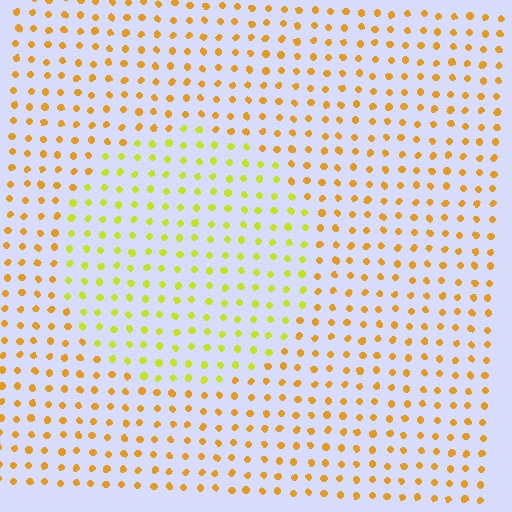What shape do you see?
I see a circle.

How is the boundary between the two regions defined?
The boundary is defined purely by a slight shift in hue (about 32 degrees). Spacing, size, and orientation are identical on both sides.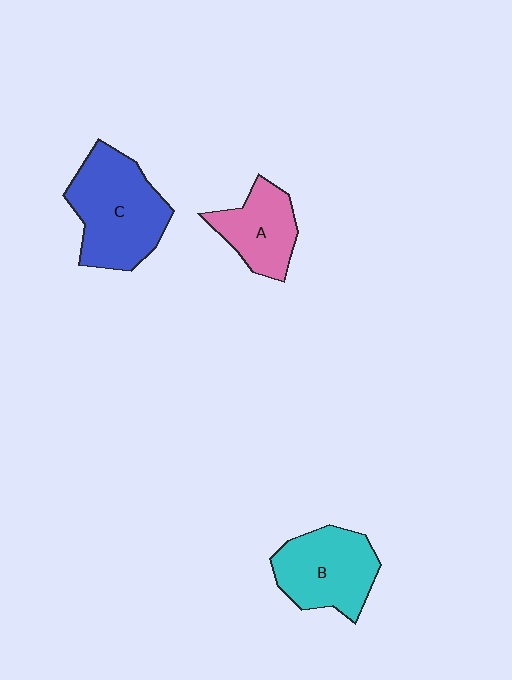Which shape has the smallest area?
Shape A (pink).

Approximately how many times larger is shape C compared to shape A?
Approximately 1.6 times.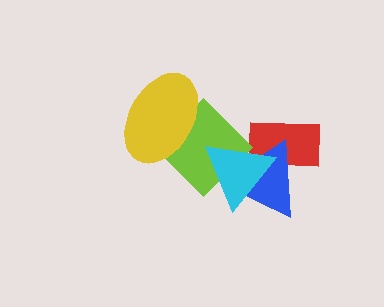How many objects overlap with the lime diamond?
3 objects overlap with the lime diamond.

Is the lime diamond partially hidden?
Yes, it is partially covered by another shape.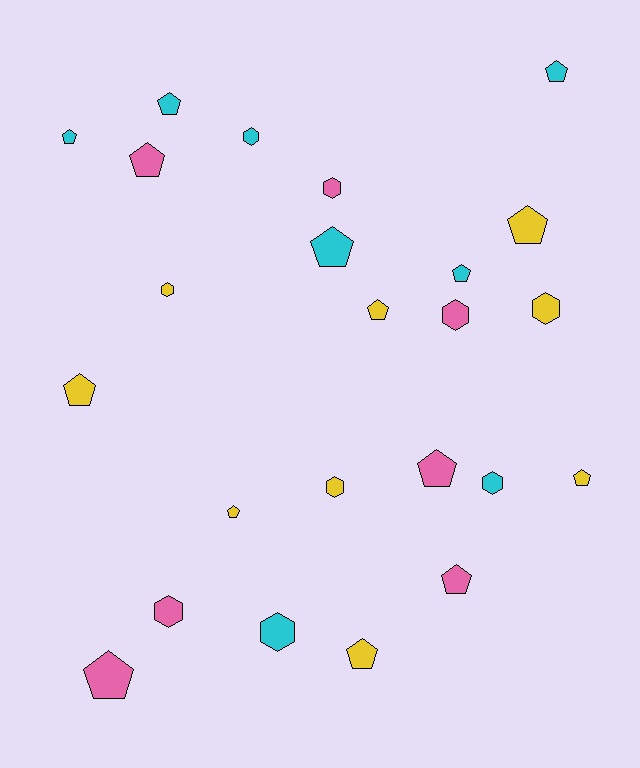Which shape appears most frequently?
Pentagon, with 15 objects.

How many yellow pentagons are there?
There are 6 yellow pentagons.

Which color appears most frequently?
Yellow, with 9 objects.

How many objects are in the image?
There are 24 objects.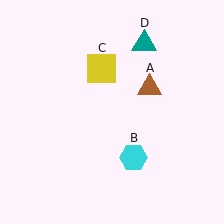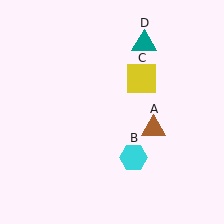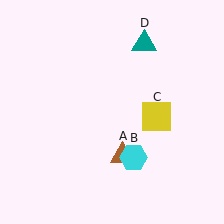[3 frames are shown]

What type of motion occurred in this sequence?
The brown triangle (object A), yellow square (object C) rotated clockwise around the center of the scene.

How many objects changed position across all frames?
2 objects changed position: brown triangle (object A), yellow square (object C).